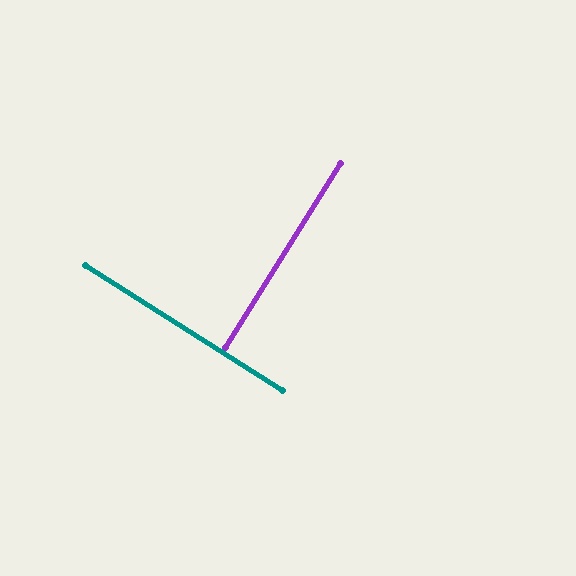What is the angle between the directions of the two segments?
Approximately 90 degrees.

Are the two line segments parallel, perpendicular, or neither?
Perpendicular — they meet at approximately 90°.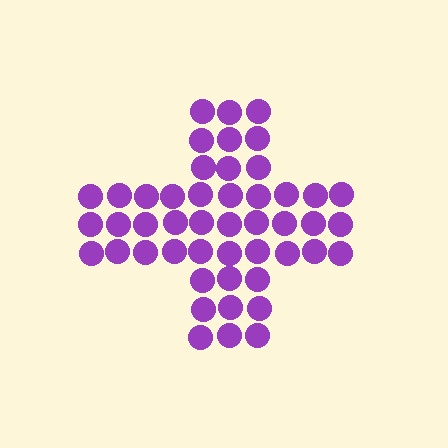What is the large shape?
The large shape is a cross.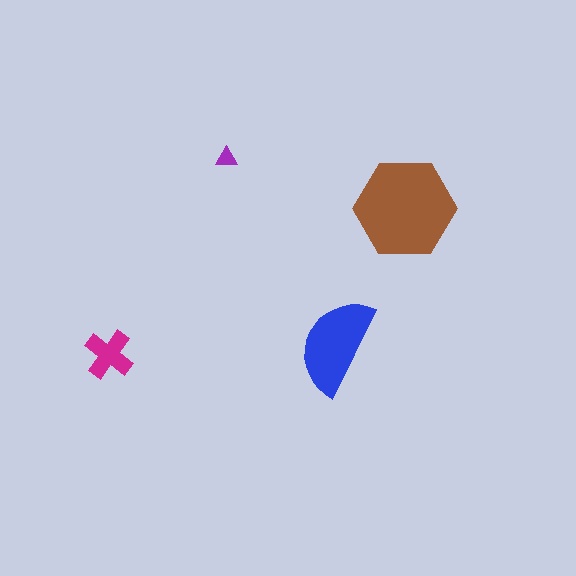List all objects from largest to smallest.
The brown hexagon, the blue semicircle, the magenta cross, the purple triangle.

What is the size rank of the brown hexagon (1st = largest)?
1st.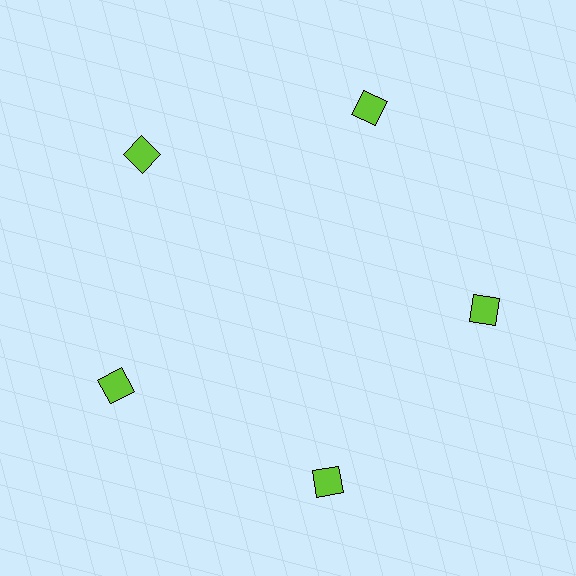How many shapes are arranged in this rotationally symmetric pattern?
There are 5 shapes, arranged in 5 groups of 1.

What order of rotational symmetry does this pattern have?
This pattern has 5-fold rotational symmetry.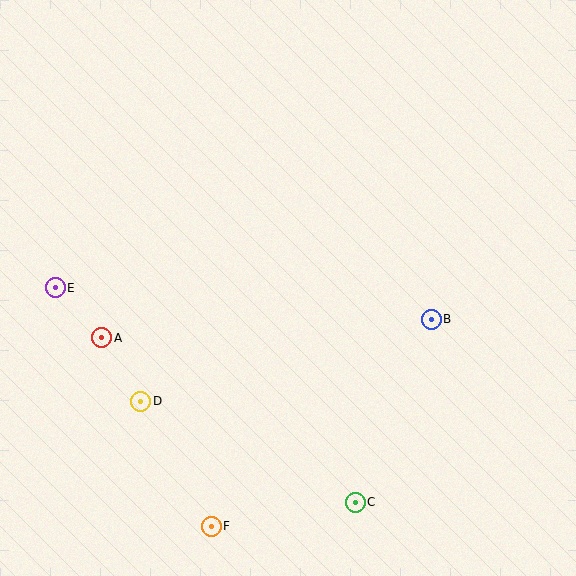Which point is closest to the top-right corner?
Point B is closest to the top-right corner.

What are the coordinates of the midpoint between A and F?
The midpoint between A and F is at (156, 432).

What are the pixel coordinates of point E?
Point E is at (55, 288).